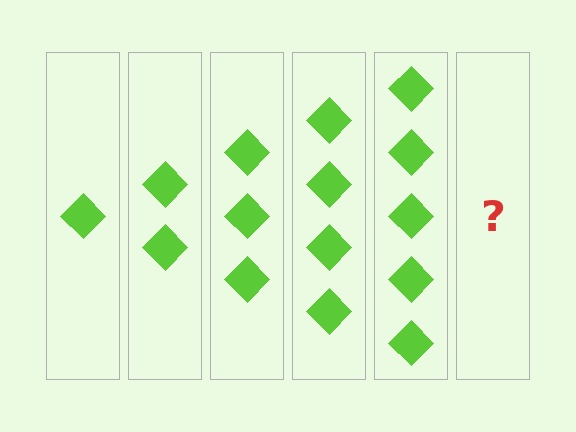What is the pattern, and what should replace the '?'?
The pattern is that each step adds one more diamond. The '?' should be 6 diamonds.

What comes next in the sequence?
The next element should be 6 diamonds.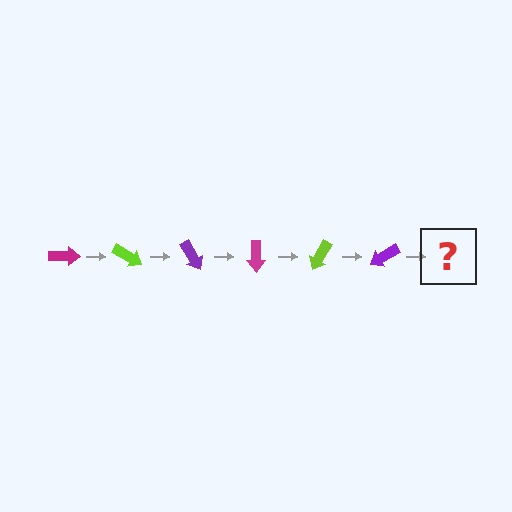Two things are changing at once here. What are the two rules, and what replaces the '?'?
The two rules are that it rotates 30 degrees each step and the color cycles through magenta, lime, and purple. The '?' should be a magenta arrow, rotated 180 degrees from the start.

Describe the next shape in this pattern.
It should be a magenta arrow, rotated 180 degrees from the start.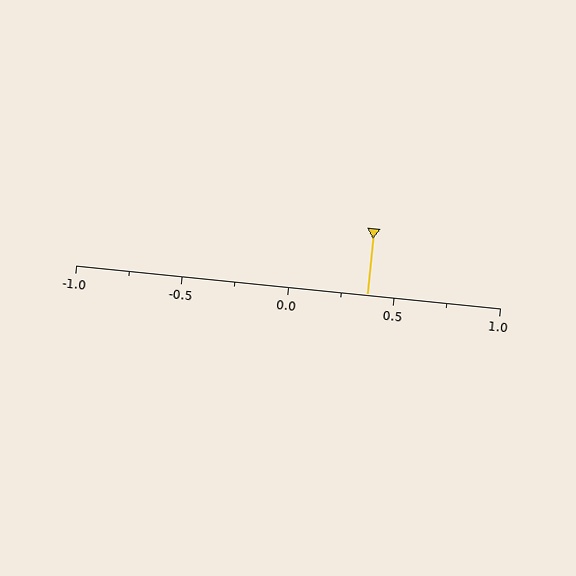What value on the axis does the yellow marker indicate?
The marker indicates approximately 0.38.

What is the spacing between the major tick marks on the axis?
The major ticks are spaced 0.5 apart.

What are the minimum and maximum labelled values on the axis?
The axis runs from -1.0 to 1.0.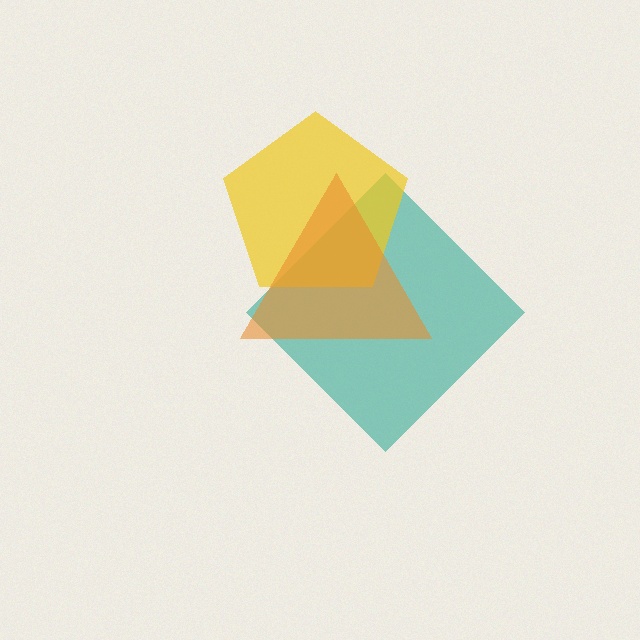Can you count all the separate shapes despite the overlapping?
Yes, there are 3 separate shapes.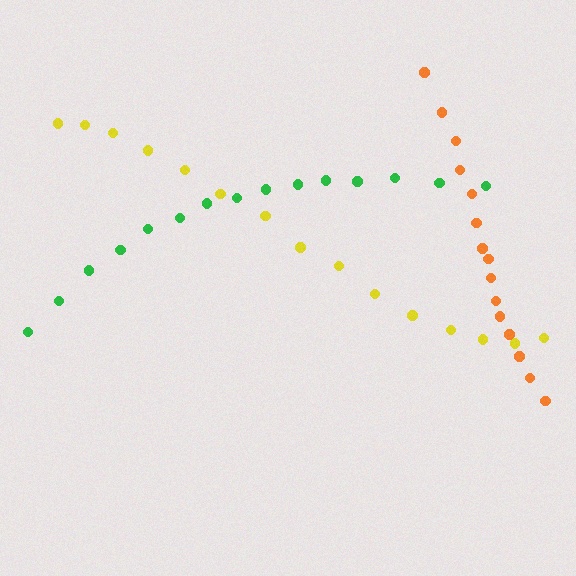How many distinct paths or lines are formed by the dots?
There are 3 distinct paths.